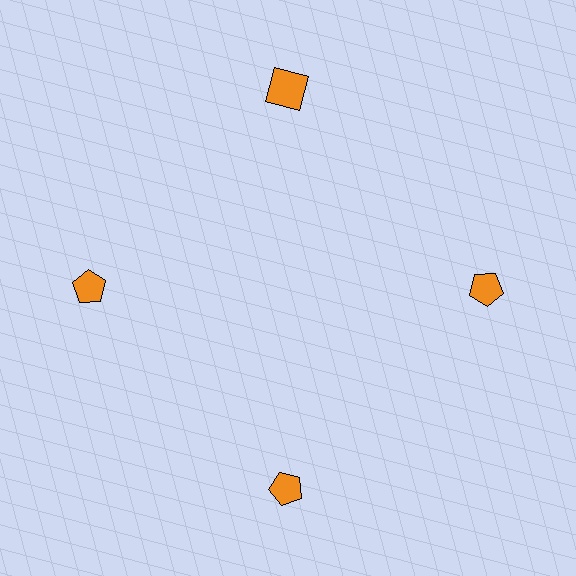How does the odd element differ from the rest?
It has a different shape: square instead of pentagon.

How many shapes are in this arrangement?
There are 4 shapes arranged in a ring pattern.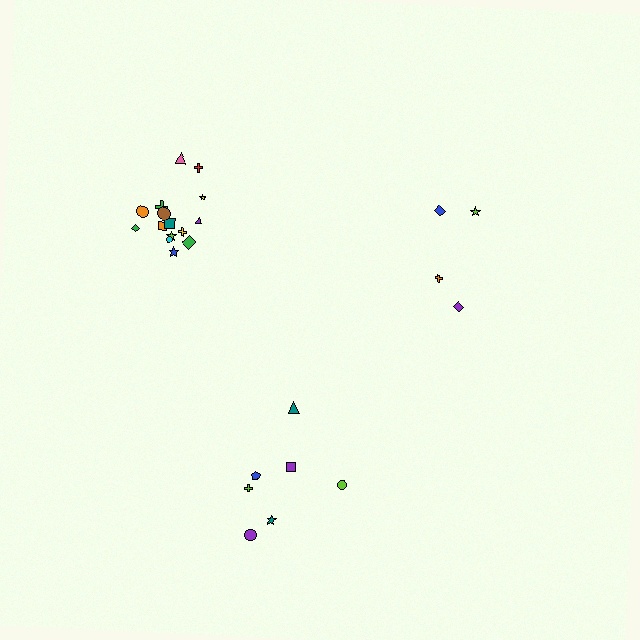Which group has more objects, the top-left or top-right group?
The top-left group.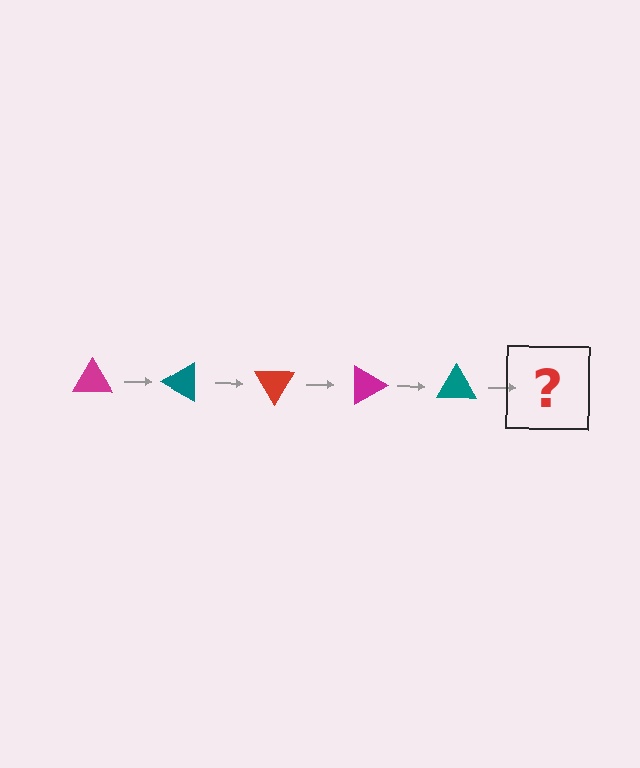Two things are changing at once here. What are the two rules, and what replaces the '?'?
The two rules are that it rotates 30 degrees each step and the color cycles through magenta, teal, and red. The '?' should be a red triangle, rotated 150 degrees from the start.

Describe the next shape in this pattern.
It should be a red triangle, rotated 150 degrees from the start.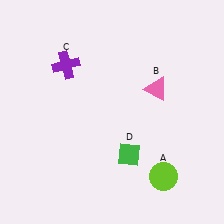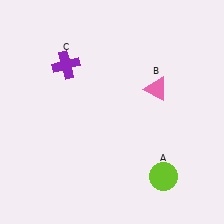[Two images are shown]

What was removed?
The green diamond (D) was removed in Image 2.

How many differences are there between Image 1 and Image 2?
There is 1 difference between the two images.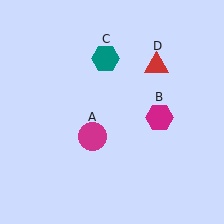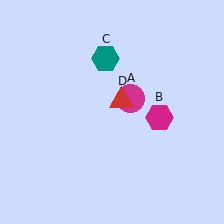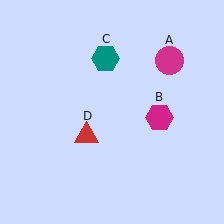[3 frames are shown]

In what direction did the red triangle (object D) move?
The red triangle (object D) moved down and to the left.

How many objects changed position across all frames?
2 objects changed position: magenta circle (object A), red triangle (object D).